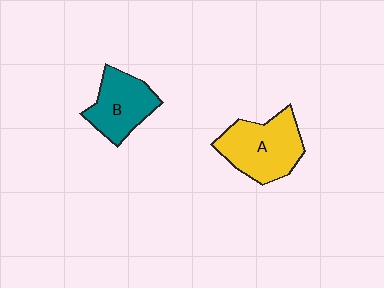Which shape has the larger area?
Shape A (yellow).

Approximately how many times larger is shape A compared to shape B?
Approximately 1.3 times.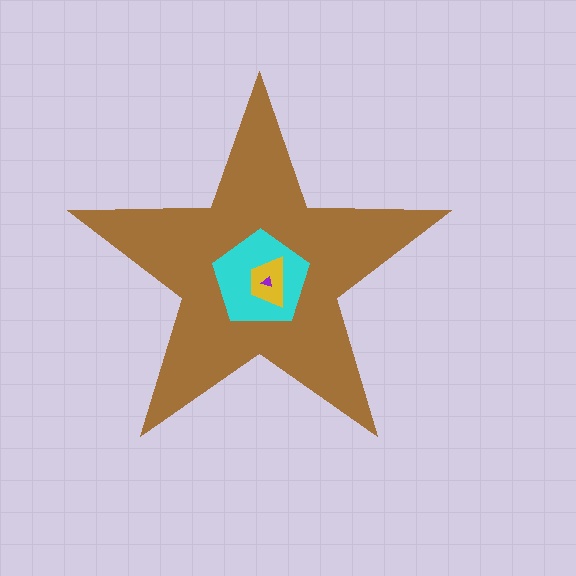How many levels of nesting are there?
4.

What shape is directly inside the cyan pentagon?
The yellow trapezoid.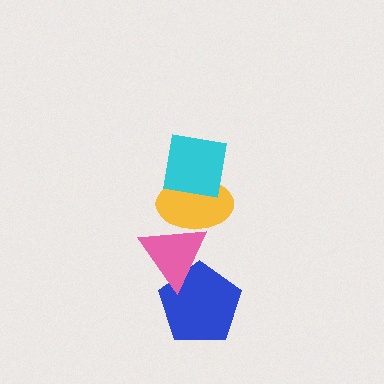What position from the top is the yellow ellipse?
The yellow ellipse is 2nd from the top.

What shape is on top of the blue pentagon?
The pink triangle is on top of the blue pentagon.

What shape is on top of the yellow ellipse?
The cyan square is on top of the yellow ellipse.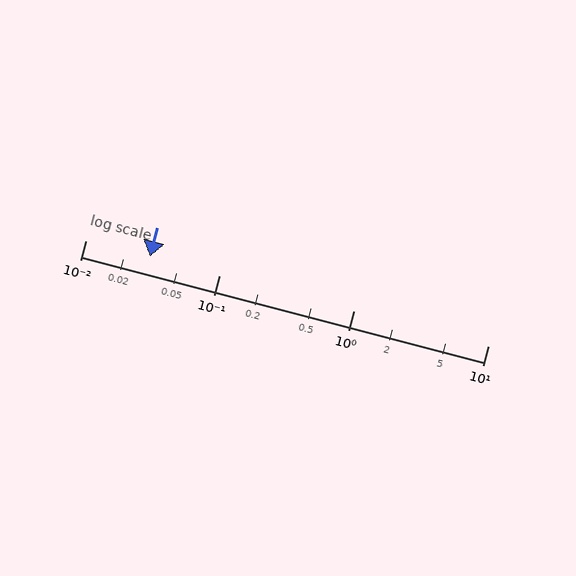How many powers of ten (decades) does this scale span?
The scale spans 3 decades, from 0.01 to 10.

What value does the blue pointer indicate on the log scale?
The pointer indicates approximately 0.03.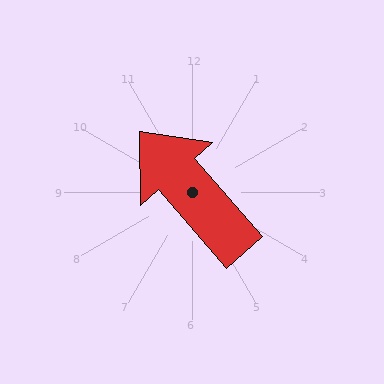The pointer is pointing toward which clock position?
Roughly 11 o'clock.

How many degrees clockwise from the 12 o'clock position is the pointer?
Approximately 319 degrees.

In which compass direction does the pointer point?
Northwest.